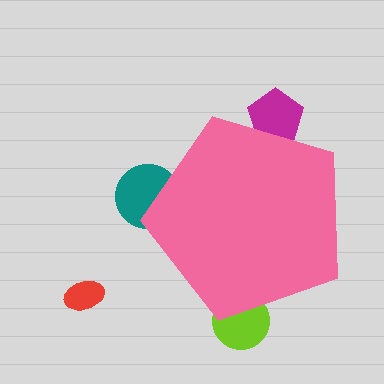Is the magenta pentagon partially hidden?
Yes, the magenta pentagon is partially hidden behind the pink pentagon.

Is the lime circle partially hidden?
Yes, the lime circle is partially hidden behind the pink pentagon.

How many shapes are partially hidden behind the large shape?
3 shapes are partially hidden.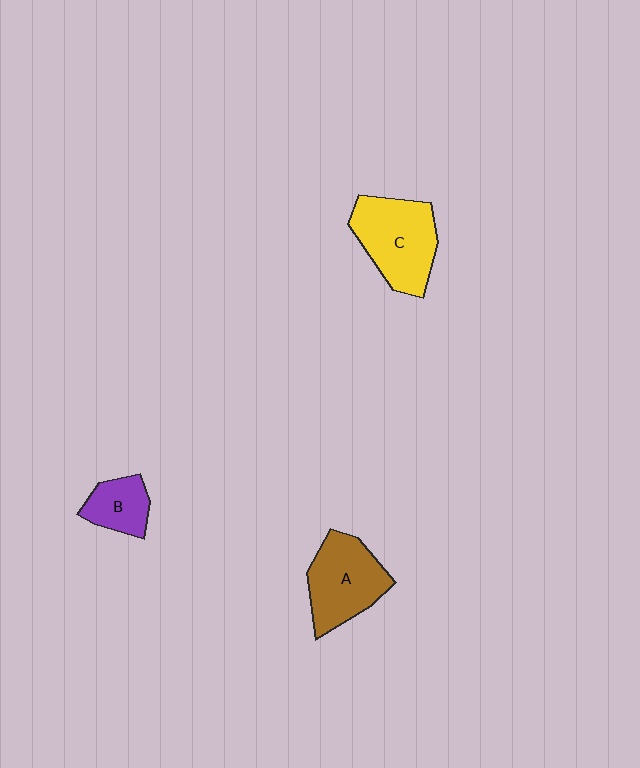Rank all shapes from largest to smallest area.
From largest to smallest: C (yellow), A (brown), B (purple).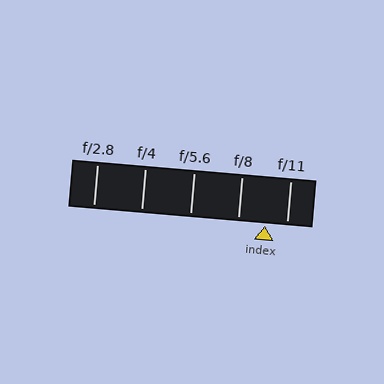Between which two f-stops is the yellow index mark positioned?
The index mark is between f/8 and f/11.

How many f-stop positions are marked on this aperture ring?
There are 5 f-stop positions marked.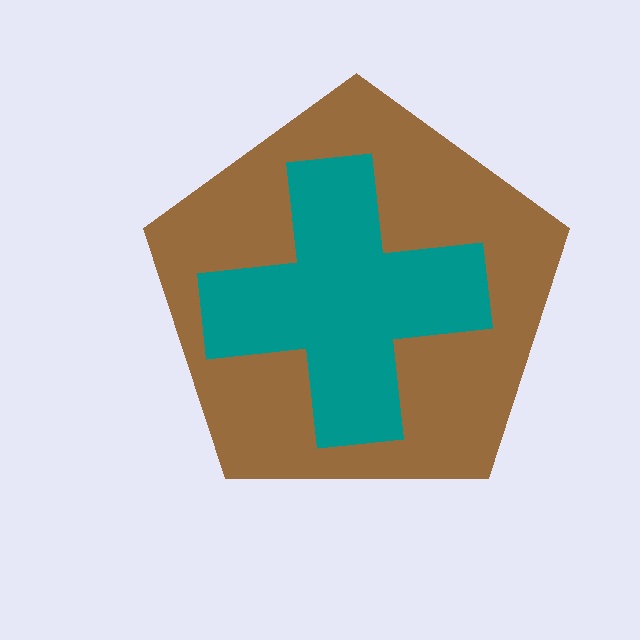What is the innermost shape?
The teal cross.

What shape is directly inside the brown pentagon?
The teal cross.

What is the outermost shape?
The brown pentagon.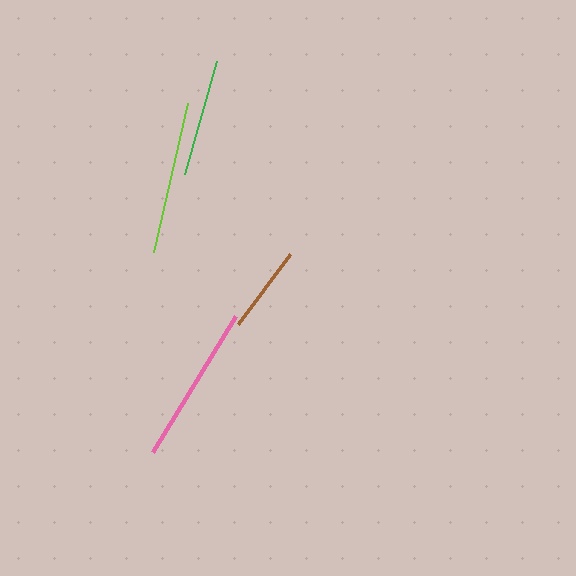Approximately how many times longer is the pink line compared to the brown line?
The pink line is approximately 1.9 times the length of the brown line.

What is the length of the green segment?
The green segment is approximately 118 pixels long.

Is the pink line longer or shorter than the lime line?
The pink line is longer than the lime line.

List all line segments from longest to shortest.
From longest to shortest: pink, lime, green, brown.